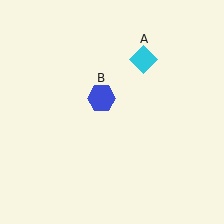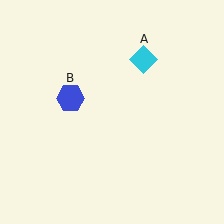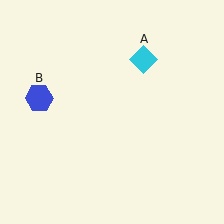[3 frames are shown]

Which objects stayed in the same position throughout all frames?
Cyan diamond (object A) remained stationary.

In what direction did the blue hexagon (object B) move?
The blue hexagon (object B) moved left.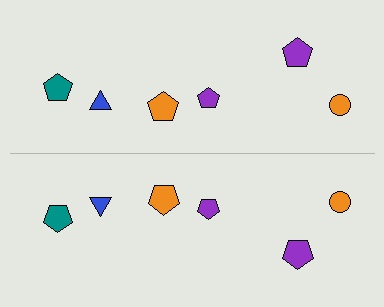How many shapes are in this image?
There are 12 shapes in this image.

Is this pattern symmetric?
Yes, this pattern has bilateral (reflection) symmetry.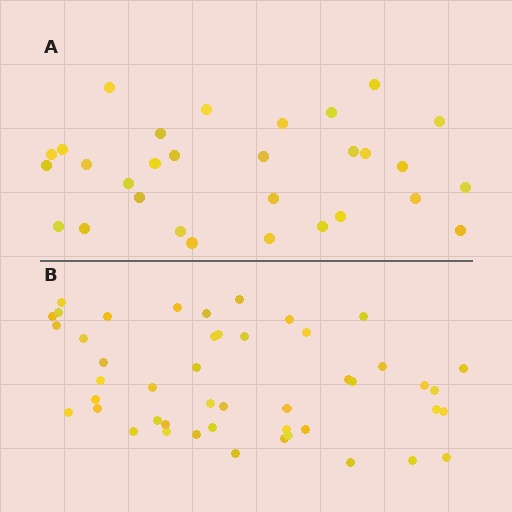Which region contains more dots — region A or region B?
Region B (the bottom region) has more dots.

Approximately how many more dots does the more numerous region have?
Region B has approximately 15 more dots than region A.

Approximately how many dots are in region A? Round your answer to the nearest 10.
About 30 dots.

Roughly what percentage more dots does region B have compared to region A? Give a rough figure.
About 55% more.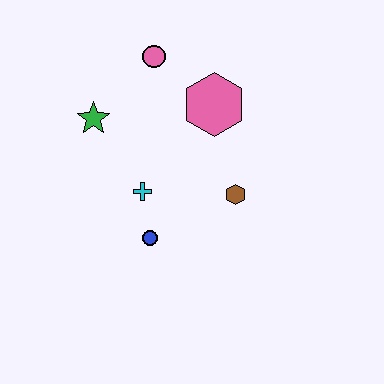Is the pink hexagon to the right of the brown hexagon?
No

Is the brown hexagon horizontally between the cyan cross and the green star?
No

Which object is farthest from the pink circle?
The blue circle is farthest from the pink circle.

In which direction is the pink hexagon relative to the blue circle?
The pink hexagon is above the blue circle.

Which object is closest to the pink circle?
The pink hexagon is closest to the pink circle.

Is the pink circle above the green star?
Yes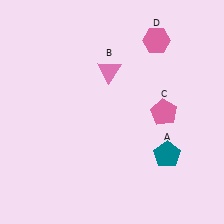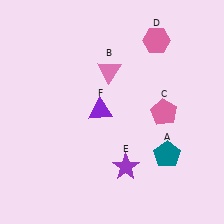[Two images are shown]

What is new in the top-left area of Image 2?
A purple triangle (F) was added in the top-left area of Image 2.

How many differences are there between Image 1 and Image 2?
There are 2 differences between the two images.